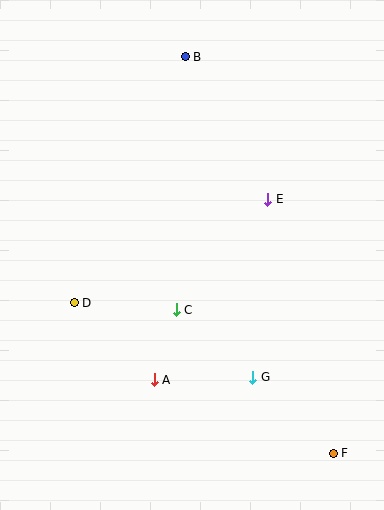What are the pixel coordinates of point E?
Point E is at (268, 199).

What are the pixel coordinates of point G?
Point G is at (253, 377).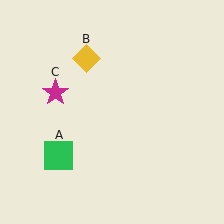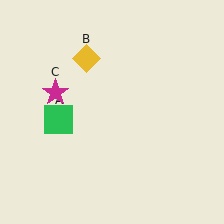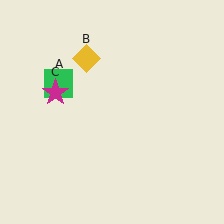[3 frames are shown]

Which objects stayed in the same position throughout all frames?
Yellow diamond (object B) and magenta star (object C) remained stationary.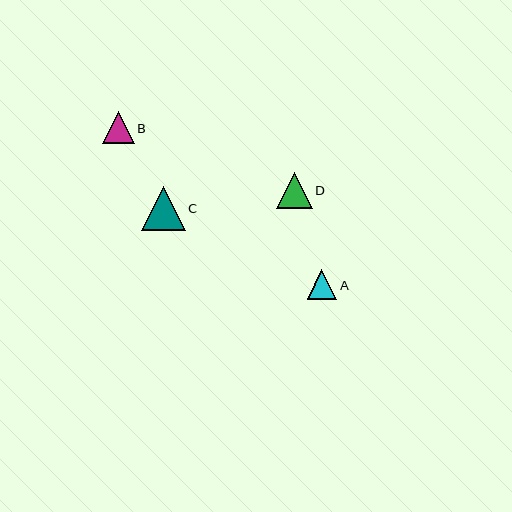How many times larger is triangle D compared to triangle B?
Triangle D is approximately 1.1 times the size of triangle B.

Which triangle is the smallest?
Triangle A is the smallest with a size of approximately 30 pixels.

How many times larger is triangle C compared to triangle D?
Triangle C is approximately 1.2 times the size of triangle D.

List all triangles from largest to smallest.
From largest to smallest: C, D, B, A.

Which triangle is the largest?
Triangle C is the largest with a size of approximately 44 pixels.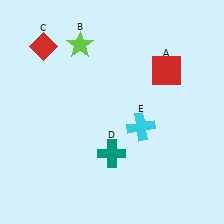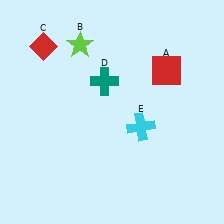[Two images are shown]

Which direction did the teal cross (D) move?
The teal cross (D) moved up.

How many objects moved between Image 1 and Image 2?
1 object moved between the two images.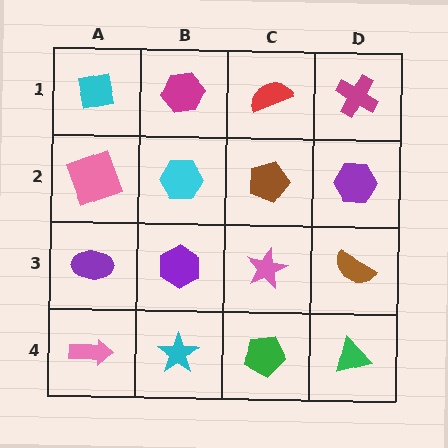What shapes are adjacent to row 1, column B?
A cyan hexagon (row 2, column B), a cyan square (row 1, column A), a red semicircle (row 1, column C).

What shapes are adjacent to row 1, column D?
A purple hexagon (row 2, column D), a red semicircle (row 1, column C).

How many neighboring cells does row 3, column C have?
4.